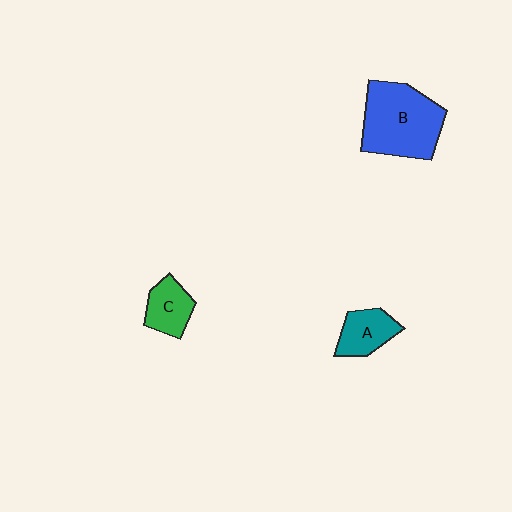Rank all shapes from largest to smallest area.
From largest to smallest: B (blue), A (teal), C (green).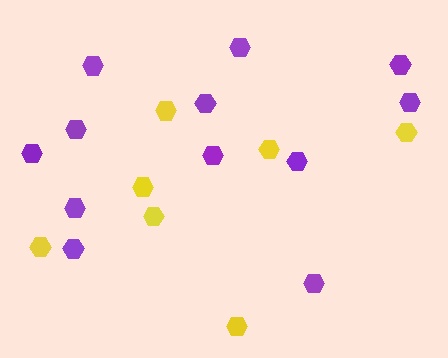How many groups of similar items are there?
There are 2 groups: one group of yellow hexagons (7) and one group of purple hexagons (12).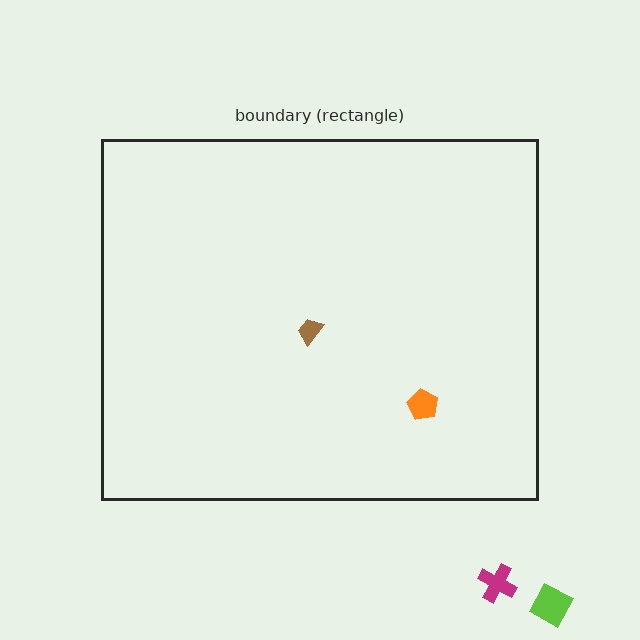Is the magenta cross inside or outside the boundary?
Outside.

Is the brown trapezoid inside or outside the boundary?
Inside.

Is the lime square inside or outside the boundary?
Outside.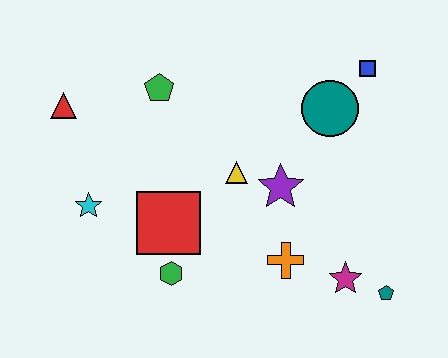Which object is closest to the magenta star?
The teal pentagon is closest to the magenta star.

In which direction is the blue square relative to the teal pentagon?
The blue square is above the teal pentagon.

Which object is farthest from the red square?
The blue square is farthest from the red square.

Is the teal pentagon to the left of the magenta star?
No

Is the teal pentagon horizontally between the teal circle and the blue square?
No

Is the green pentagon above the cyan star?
Yes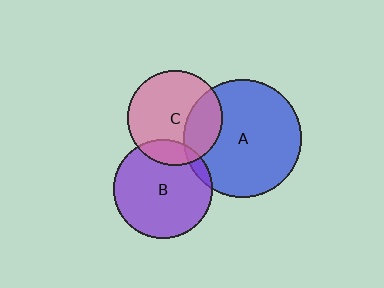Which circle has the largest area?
Circle A (blue).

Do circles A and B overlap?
Yes.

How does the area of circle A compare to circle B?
Approximately 1.4 times.